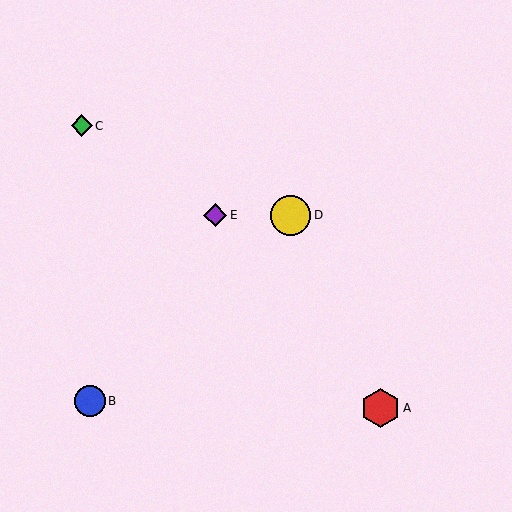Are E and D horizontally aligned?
Yes, both are at y≈215.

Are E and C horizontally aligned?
No, E is at y≈215 and C is at y≈126.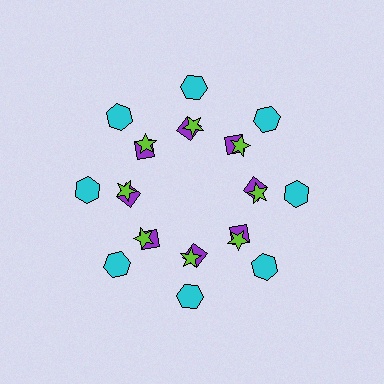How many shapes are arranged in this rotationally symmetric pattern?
There are 24 shapes, arranged in 8 groups of 3.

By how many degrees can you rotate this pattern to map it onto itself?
The pattern maps onto itself every 45 degrees of rotation.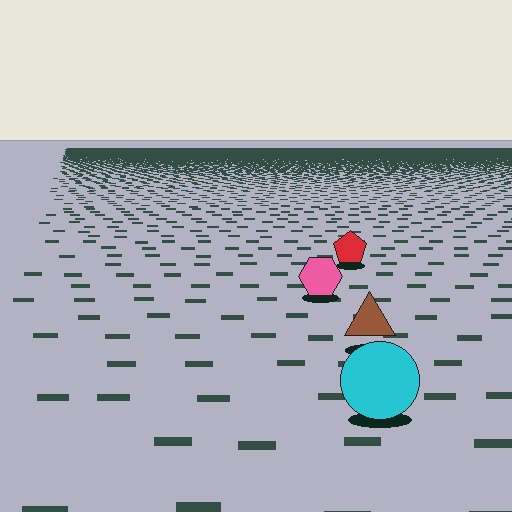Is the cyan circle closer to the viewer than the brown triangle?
Yes. The cyan circle is closer — you can tell from the texture gradient: the ground texture is coarser near it.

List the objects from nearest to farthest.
From nearest to farthest: the cyan circle, the brown triangle, the pink hexagon, the red pentagon.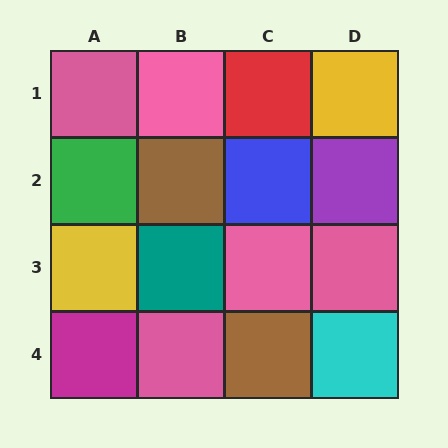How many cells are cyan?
1 cell is cyan.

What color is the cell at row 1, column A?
Pink.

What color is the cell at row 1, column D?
Yellow.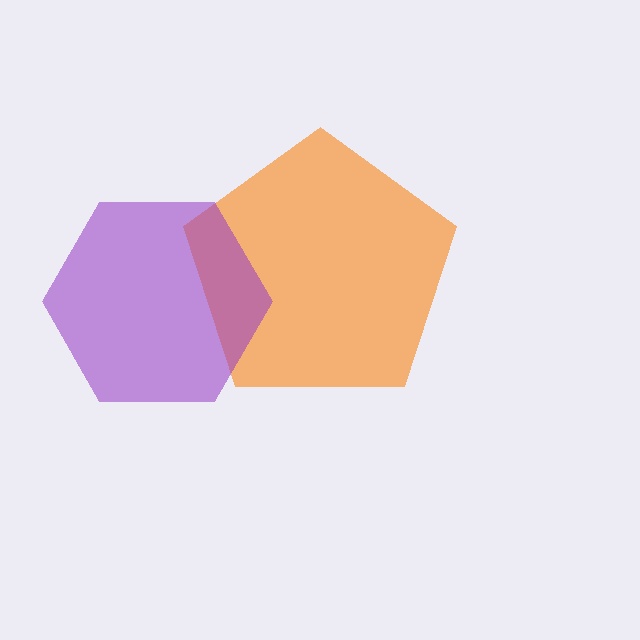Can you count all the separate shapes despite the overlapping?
Yes, there are 2 separate shapes.